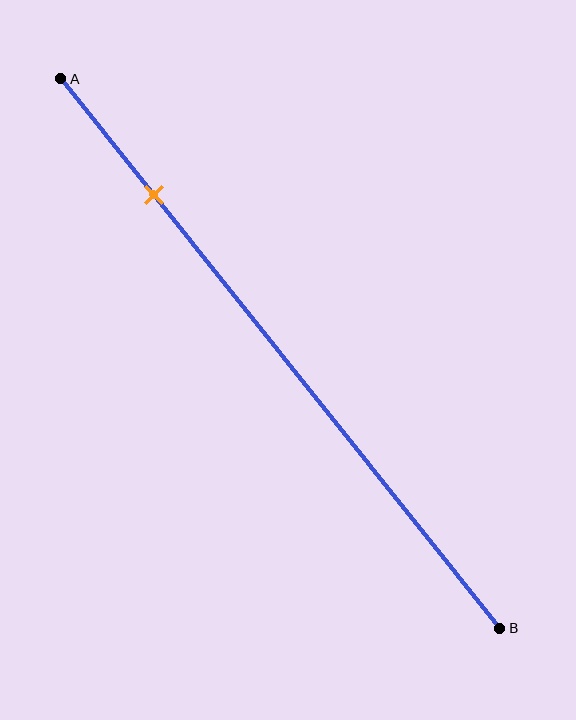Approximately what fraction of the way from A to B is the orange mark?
The orange mark is approximately 20% of the way from A to B.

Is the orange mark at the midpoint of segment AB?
No, the mark is at about 20% from A, not at the 50% midpoint.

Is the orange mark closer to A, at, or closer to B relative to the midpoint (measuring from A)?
The orange mark is closer to point A than the midpoint of segment AB.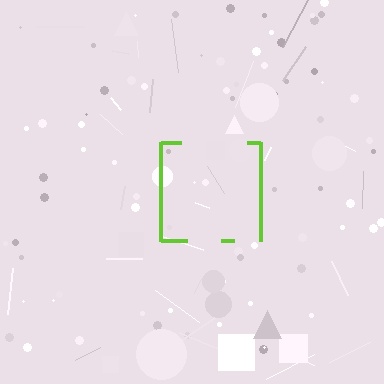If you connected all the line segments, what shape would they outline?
They would outline a square.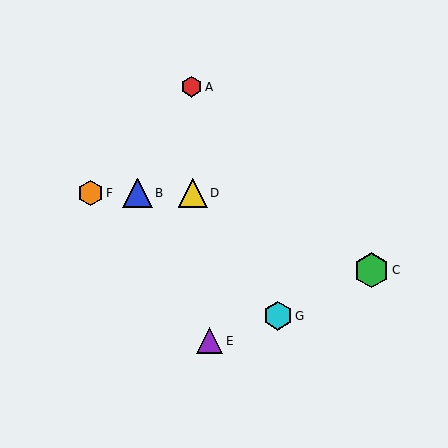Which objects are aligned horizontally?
Objects B, D, F are aligned horizontally.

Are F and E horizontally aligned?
No, F is at y≈193 and E is at y≈341.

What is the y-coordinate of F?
Object F is at y≈193.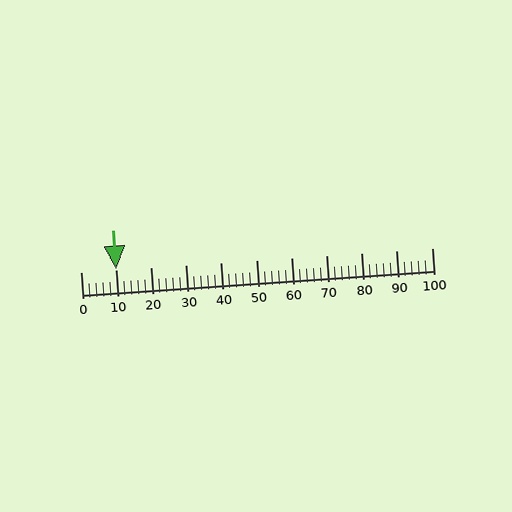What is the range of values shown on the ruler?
The ruler shows values from 0 to 100.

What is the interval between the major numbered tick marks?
The major tick marks are spaced 10 units apart.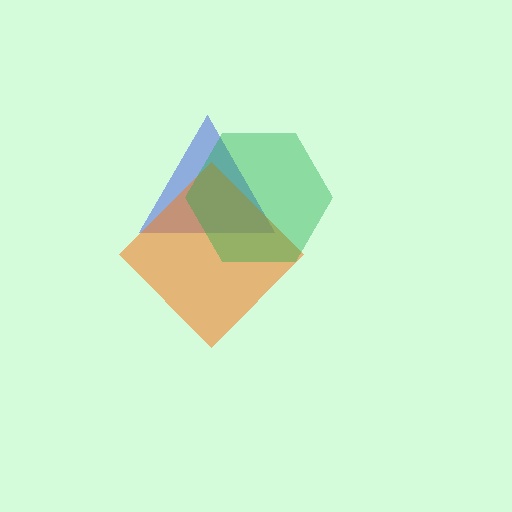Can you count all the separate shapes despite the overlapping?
Yes, there are 3 separate shapes.